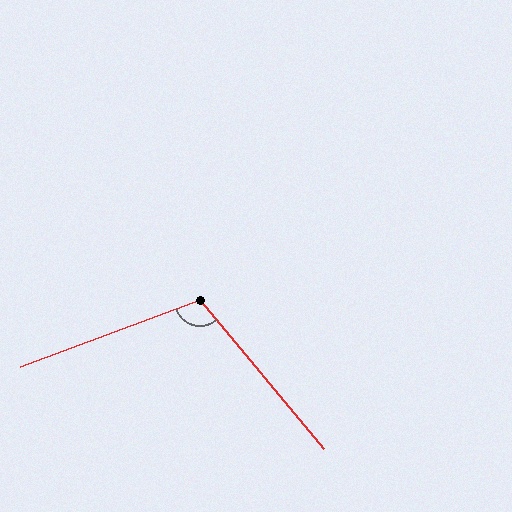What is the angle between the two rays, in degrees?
Approximately 109 degrees.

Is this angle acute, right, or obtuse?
It is obtuse.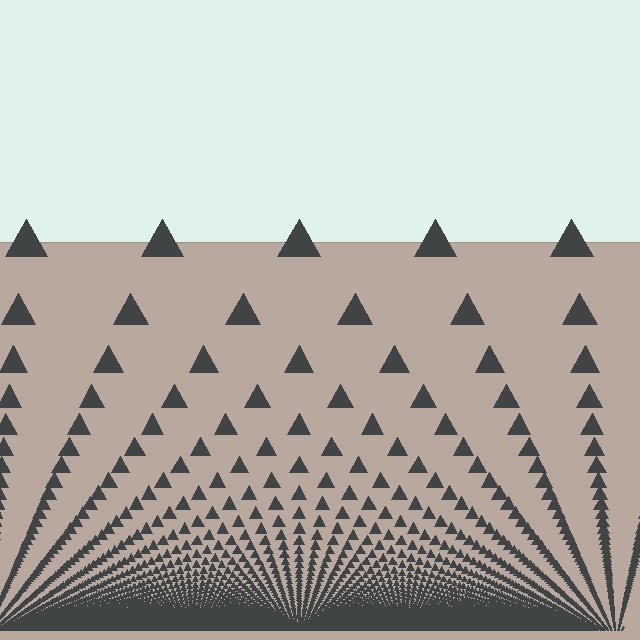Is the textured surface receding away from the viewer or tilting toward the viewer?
The surface appears to tilt toward the viewer. Texture elements get larger and sparser toward the top.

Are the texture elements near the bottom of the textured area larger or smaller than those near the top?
Smaller. The gradient is inverted — elements near the bottom are smaller and denser.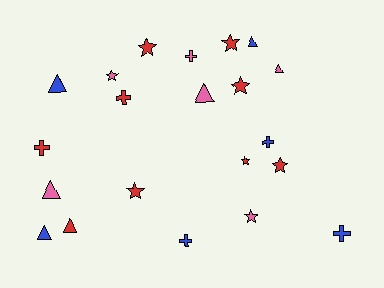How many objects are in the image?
There are 21 objects.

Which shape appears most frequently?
Star, with 8 objects.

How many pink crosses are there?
There is 1 pink cross.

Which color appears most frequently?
Red, with 9 objects.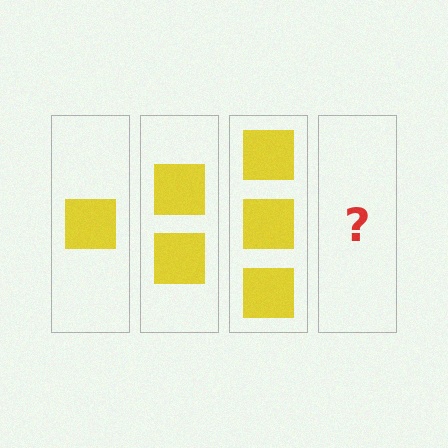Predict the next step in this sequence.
The next step is 4 squares.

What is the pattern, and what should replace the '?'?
The pattern is that each step adds one more square. The '?' should be 4 squares.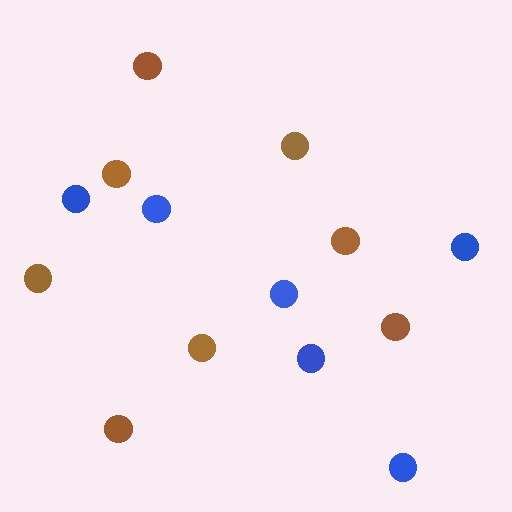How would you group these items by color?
There are 2 groups: one group of blue circles (6) and one group of brown circles (8).